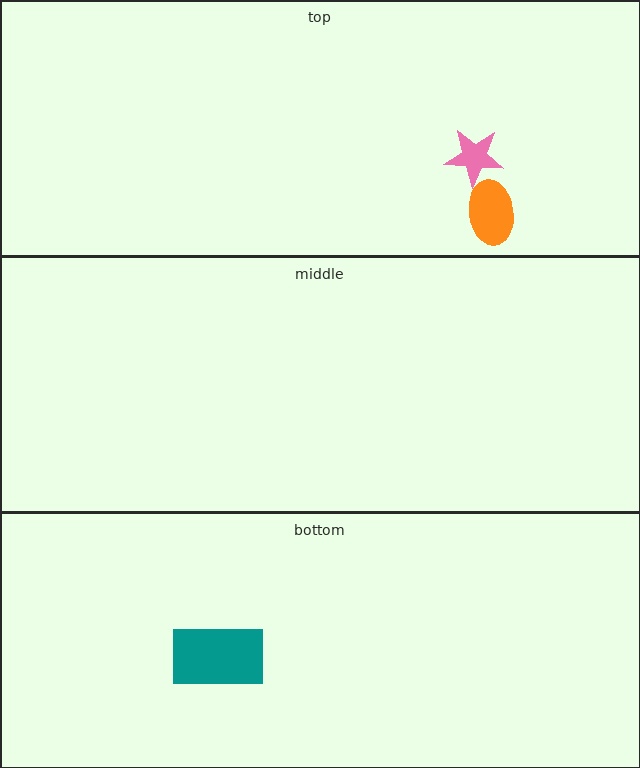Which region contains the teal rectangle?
The bottom region.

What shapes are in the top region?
The pink star, the orange ellipse.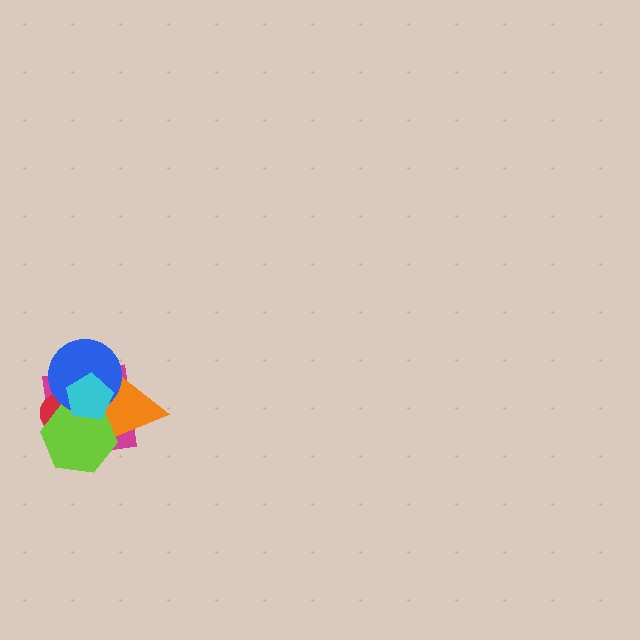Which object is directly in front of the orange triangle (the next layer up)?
The lime hexagon is directly in front of the orange triangle.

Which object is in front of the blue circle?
The cyan pentagon is in front of the blue circle.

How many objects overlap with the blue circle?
5 objects overlap with the blue circle.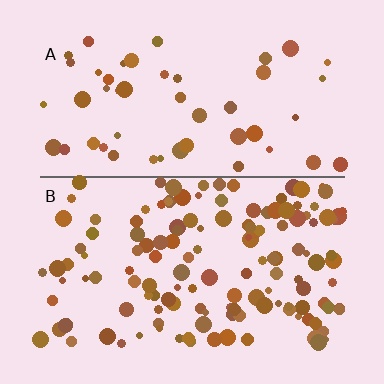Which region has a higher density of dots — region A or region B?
B (the bottom).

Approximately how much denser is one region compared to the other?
Approximately 2.8× — region B over region A.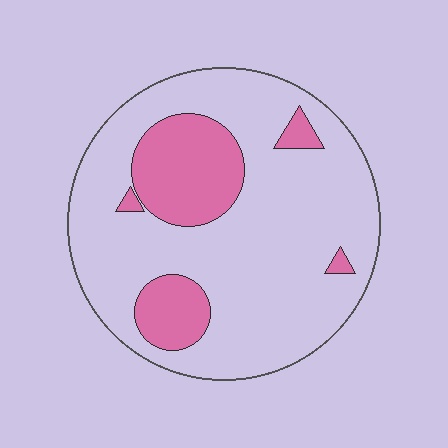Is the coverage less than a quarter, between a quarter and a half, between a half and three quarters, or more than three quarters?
Less than a quarter.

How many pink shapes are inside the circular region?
5.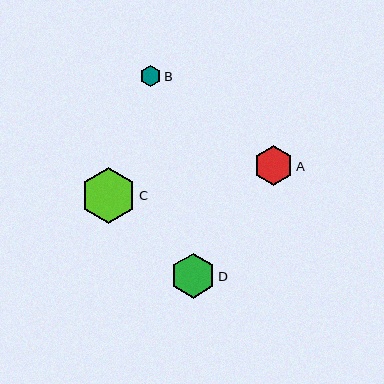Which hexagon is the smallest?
Hexagon B is the smallest with a size of approximately 21 pixels.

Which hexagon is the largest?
Hexagon C is the largest with a size of approximately 55 pixels.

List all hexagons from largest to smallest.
From largest to smallest: C, D, A, B.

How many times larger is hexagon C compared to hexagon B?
Hexagon C is approximately 2.6 times the size of hexagon B.